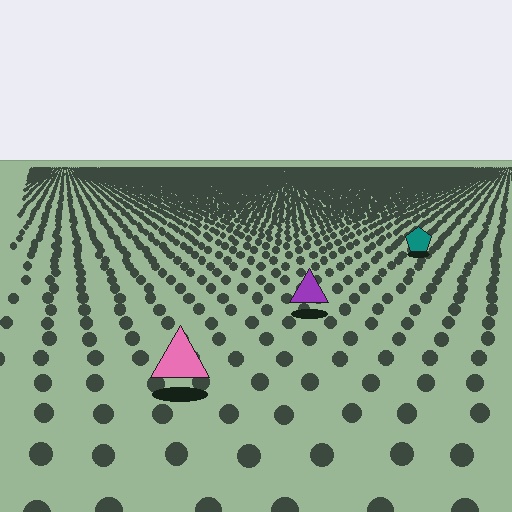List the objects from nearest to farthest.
From nearest to farthest: the pink triangle, the purple triangle, the teal pentagon.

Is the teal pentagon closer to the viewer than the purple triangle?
No. The purple triangle is closer — you can tell from the texture gradient: the ground texture is coarser near it.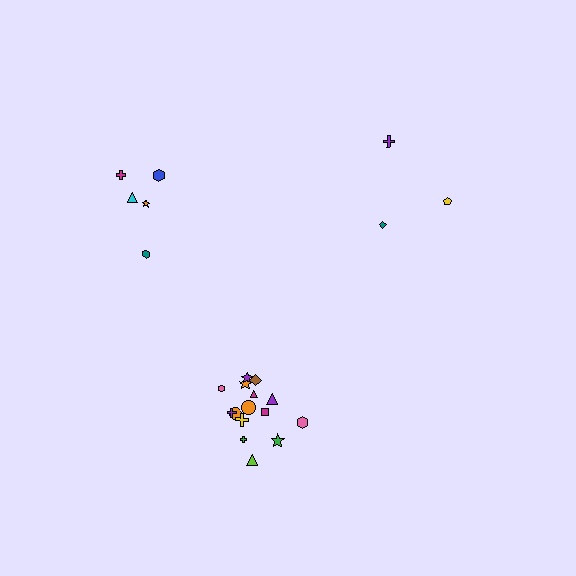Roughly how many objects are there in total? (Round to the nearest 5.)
Roughly 25 objects in total.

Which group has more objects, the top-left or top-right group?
The top-left group.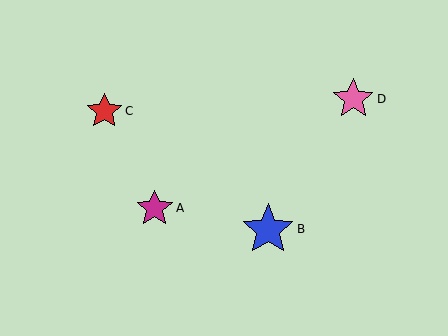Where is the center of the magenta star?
The center of the magenta star is at (155, 208).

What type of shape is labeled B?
Shape B is a blue star.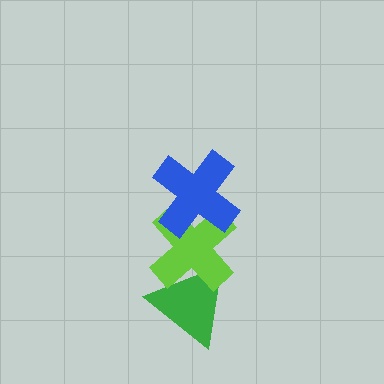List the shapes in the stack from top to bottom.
From top to bottom: the blue cross, the lime cross, the green triangle.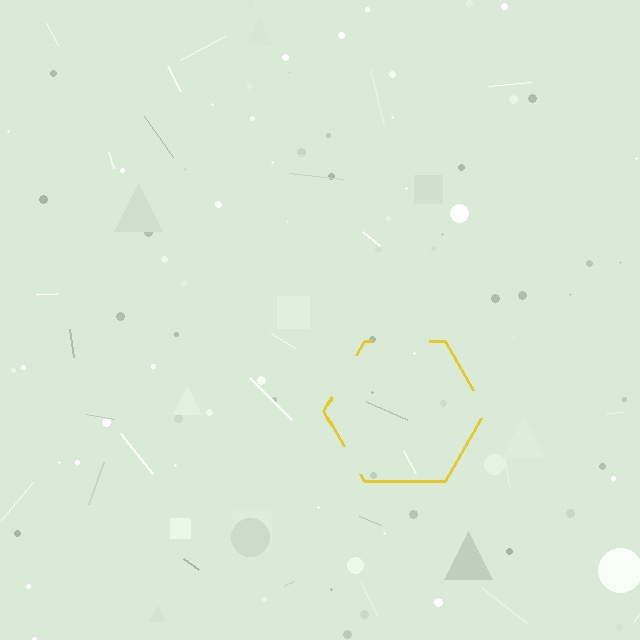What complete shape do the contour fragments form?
The contour fragments form a hexagon.